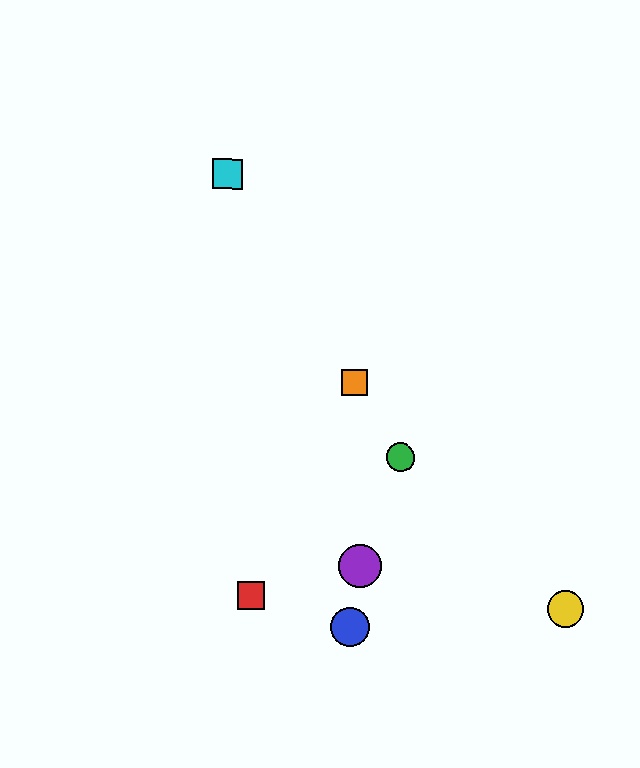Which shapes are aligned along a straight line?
The green circle, the orange square, the cyan square are aligned along a straight line.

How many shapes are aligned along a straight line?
3 shapes (the green circle, the orange square, the cyan square) are aligned along a straight line.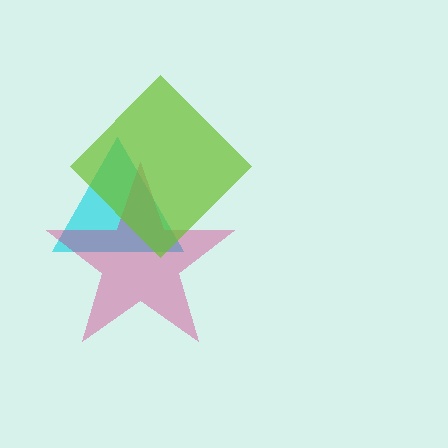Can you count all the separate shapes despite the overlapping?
Yes, there are 3 separate shapes.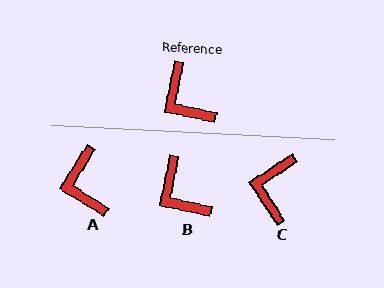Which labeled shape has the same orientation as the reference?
B.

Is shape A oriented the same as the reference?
No, it is off by about 20 degrees.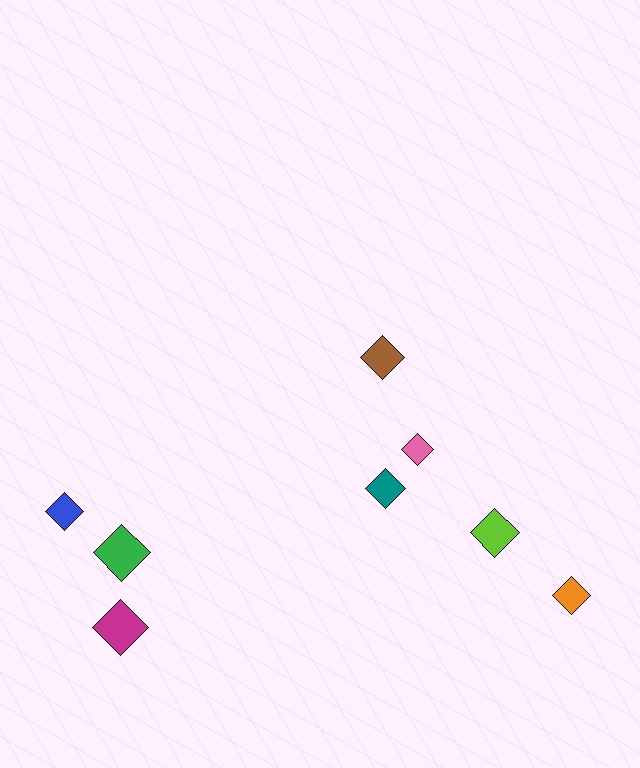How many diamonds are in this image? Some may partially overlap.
There are 8 diamonds.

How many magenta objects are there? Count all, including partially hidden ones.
There is 1 magenta object.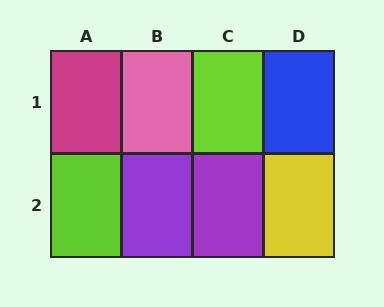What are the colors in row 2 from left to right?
Lime, purple, purple, yellow.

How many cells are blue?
1 cell is blue.